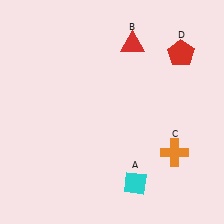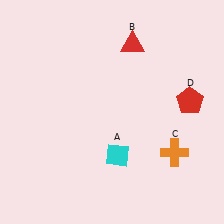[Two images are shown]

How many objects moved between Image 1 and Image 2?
2 objects moved between the two images.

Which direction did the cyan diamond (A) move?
The cyan diamond (A) moved up.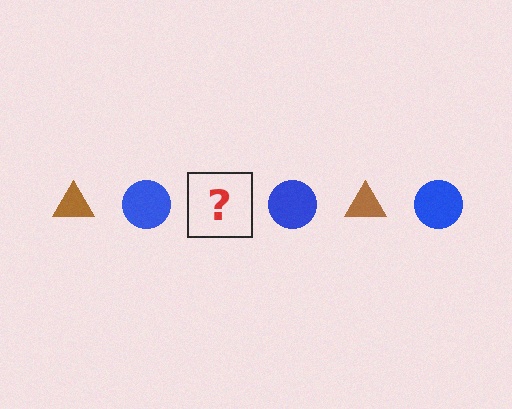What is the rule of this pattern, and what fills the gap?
The rule is that the pattern alternates between brown triangle and blue circle. The gap should be filled with a brown triangle.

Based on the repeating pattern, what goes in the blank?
The blank should be a brown triangle.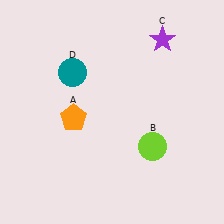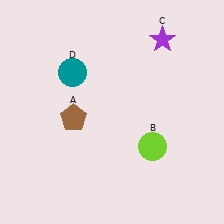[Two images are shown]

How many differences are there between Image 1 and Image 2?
There is 1 difference between the two images.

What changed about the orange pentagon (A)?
In Image 1, A is orange. In Image 2, it changed to brown.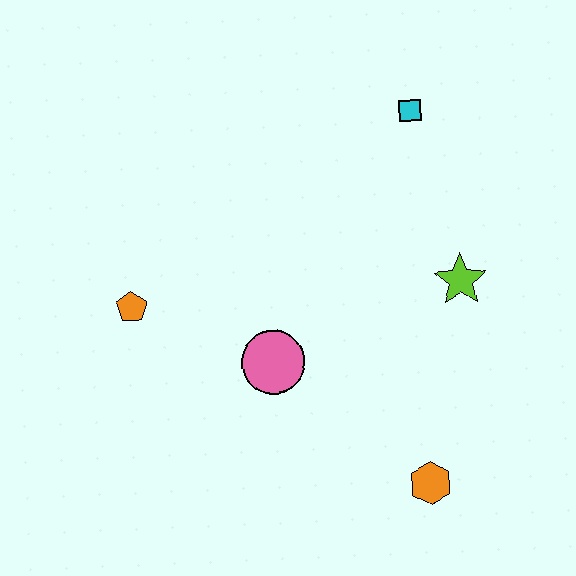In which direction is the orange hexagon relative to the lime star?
The orange hexagon is below the lime star.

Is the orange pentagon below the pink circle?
No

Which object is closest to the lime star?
The cyan square is closest to the lime star.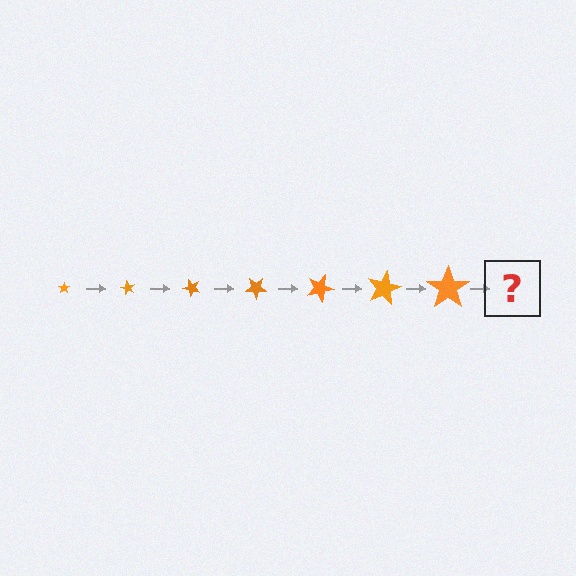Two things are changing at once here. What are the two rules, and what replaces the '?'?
The two rules are that the star grows larger each step and it rotates 60 degrees each step. The '?' should be a star, larger than the previous one and rotated 420 degrees from the start.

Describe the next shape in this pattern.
It should be a star, larger than the previous one and rotated 420 degrees from the start.